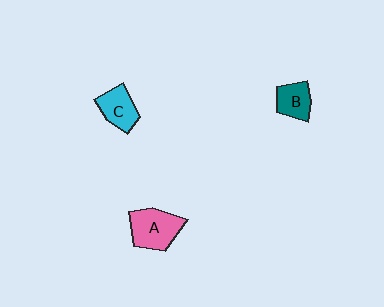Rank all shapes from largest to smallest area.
From largest to smallest: A (pink), C (cyan), B (teal).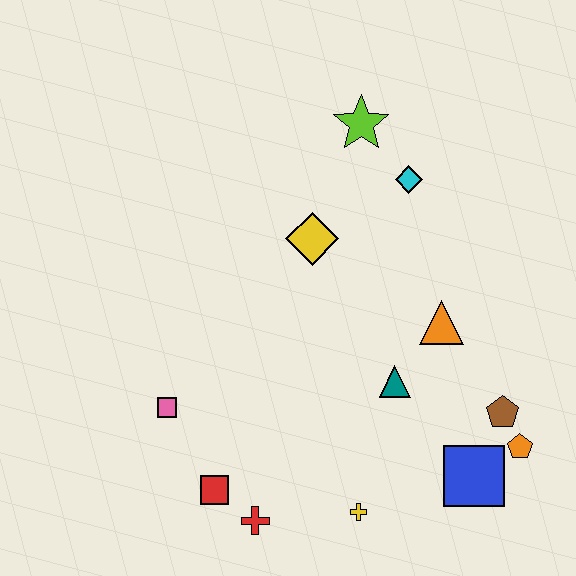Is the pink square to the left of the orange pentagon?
Yes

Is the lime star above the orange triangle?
Yes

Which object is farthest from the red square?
The lime star is farthest from the red square.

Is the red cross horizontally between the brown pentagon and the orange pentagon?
No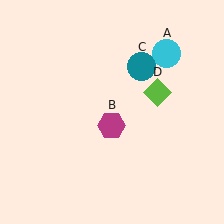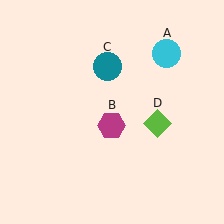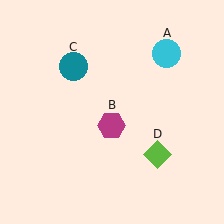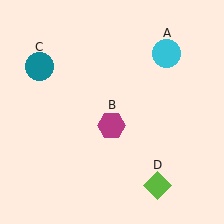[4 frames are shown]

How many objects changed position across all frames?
2 objects changed position: teal circle (object C), lime diamond (object D).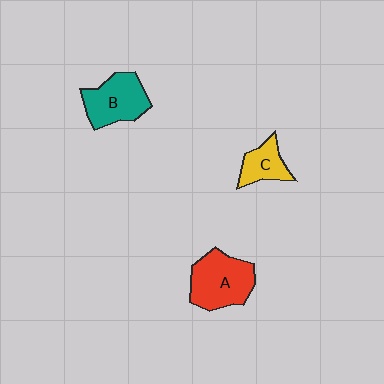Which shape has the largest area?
Shape A (red).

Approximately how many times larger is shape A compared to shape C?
Approximately 1.9 times.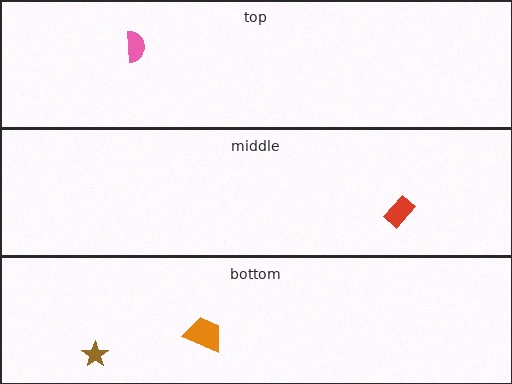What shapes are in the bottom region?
The brown star, the orange trapezoid.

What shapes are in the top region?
The pink semicircle.